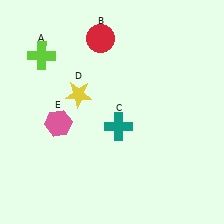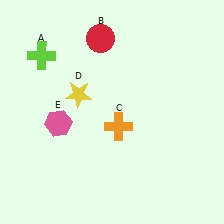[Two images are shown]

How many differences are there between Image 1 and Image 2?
There is 1 difference between the two images.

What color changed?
The cross (C) changed from teal in Image 1 to orange in Image 2.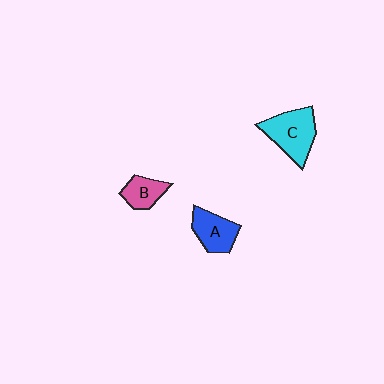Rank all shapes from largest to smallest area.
From largest to smallest: C (cyan), A (blue), B (pink).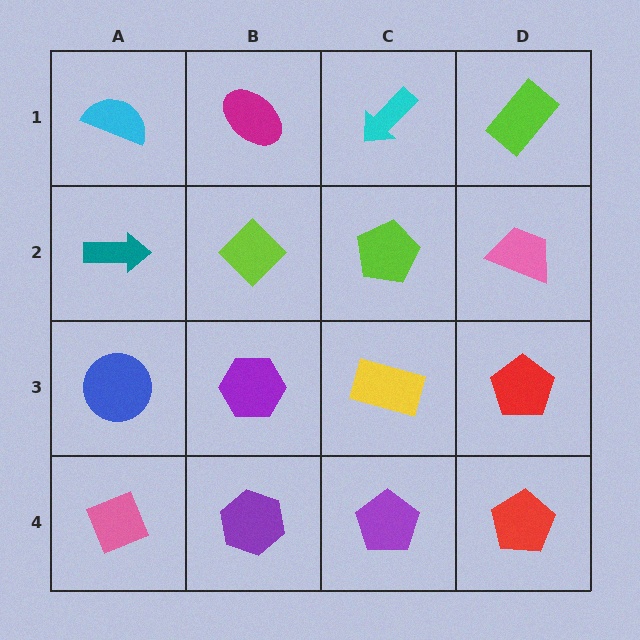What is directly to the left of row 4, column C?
A purple hexagon.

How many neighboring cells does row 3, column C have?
4.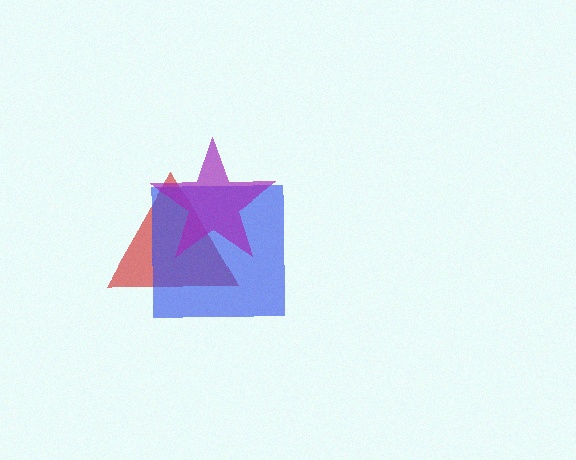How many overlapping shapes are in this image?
There are 3 overlapping shapes in the image.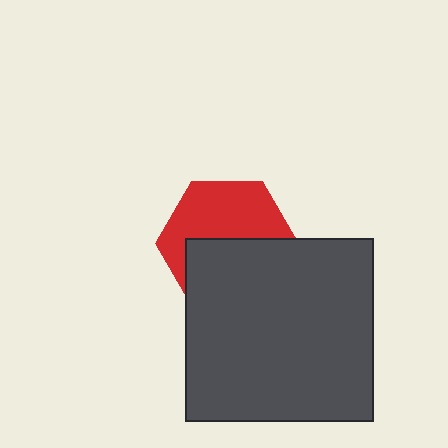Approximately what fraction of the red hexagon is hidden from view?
Roughly 49% of the red hexagon is hidden behind the dark gray rectangle.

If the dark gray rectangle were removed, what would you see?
You would see the complete red hexagon.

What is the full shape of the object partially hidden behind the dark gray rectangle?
The partially hidden object is a red hexagon.